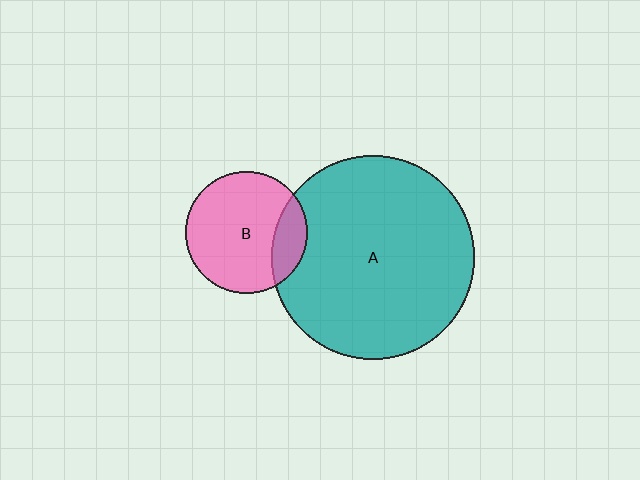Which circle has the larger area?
Circle A (teal).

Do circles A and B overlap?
Yes.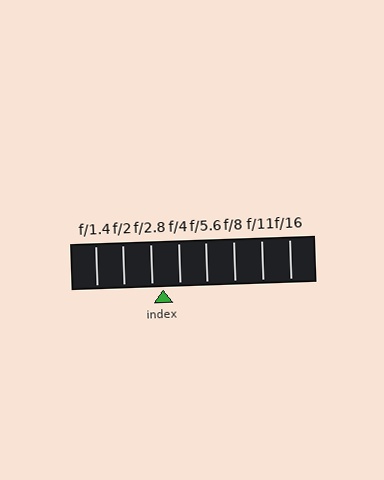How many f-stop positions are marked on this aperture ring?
There are 8 f-stop positions marked.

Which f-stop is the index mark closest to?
The index mark is closest to f/2.8.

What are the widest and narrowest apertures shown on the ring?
The widest aperture shown is f/1.4 and the narrowest is f/16.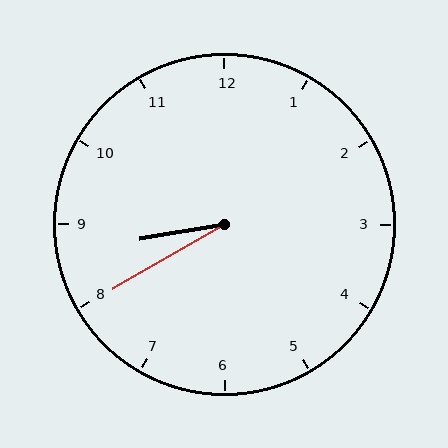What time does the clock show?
8:40.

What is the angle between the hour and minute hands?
Approximately 20 degrees.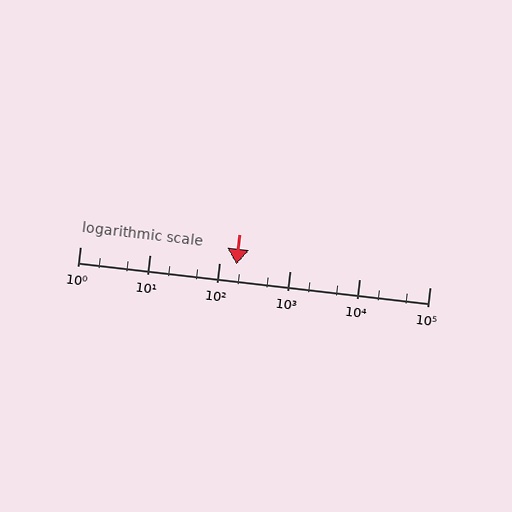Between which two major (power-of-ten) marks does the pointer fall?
The pointer is between 100 and 1000.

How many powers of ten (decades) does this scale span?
The scale spans 5 decades, from 1 to 100000.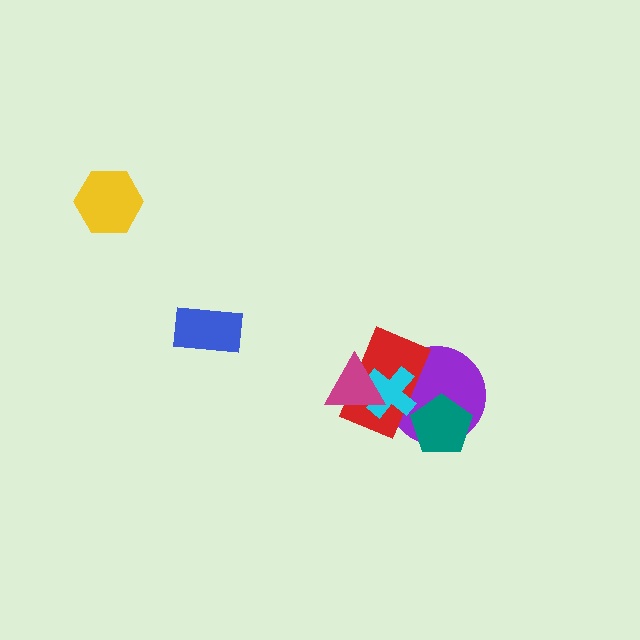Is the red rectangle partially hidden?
Yes, it is partially covered by another shape.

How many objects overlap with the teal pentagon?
2 objects overlap with the teal pentagon.